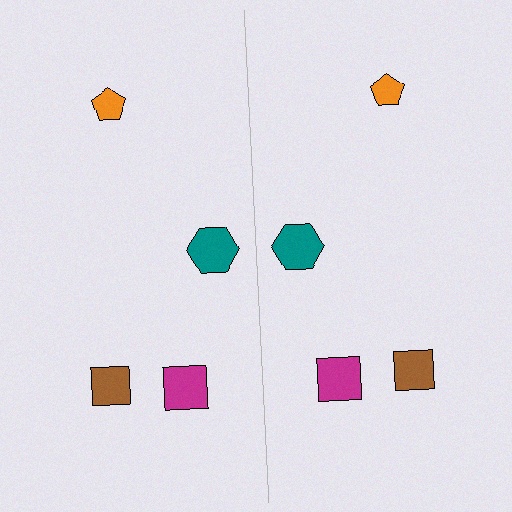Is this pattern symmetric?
Yes, this pattern has bilateral (reflection) symmetry.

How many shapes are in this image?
There are 8 shapes in this image.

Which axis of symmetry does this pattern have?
The pattern has a vertical axis of symmetry running through the center of the image.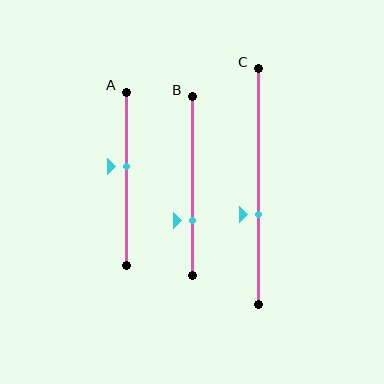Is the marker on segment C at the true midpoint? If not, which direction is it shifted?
No, the marker on segment C is shifted downward by about 12% of the segment length.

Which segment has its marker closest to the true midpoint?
Segment A has its marker closest to the true midpoint.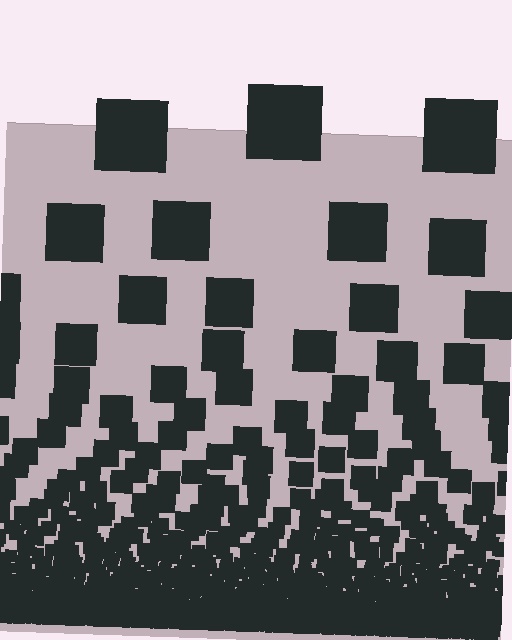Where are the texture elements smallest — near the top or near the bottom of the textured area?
Near the bottom.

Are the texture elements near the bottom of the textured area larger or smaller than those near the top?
Smaller. The gradient is inverted — elements near the bottom are smaller and denser.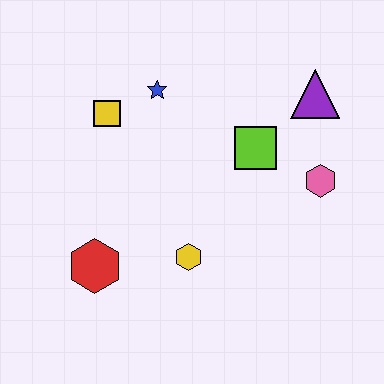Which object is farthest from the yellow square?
The pink hexagon is farthest from the yellow square.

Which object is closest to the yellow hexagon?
The red hexagon is closest to the yellow hexagon.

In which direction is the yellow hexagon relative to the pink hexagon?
The yellow hexagon is to the left of the pink hexagon.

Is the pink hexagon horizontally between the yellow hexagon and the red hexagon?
No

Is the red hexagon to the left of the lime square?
Yes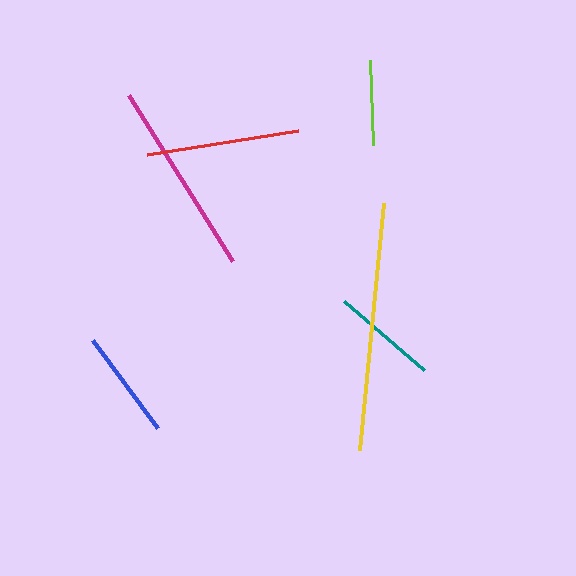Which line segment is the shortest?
The lime line is the shortest at approximately 85 pixels.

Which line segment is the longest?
The yellow line is the longest at approximately 249 pixels.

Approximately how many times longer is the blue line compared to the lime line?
The blue line is approximately 1.3 times the length of the lime line.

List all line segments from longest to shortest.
From longest to shortest: yellow, magenta, red, blue, teal, lime.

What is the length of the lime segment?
The lime segment is approximately 85 pixels long.